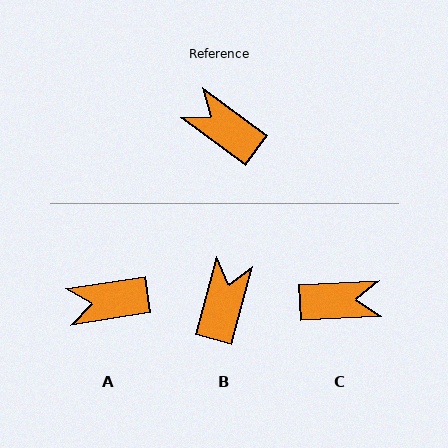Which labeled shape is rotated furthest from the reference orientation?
C, about 141 degrees away.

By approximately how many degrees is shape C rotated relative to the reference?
Approximately 141 degrees clockwise.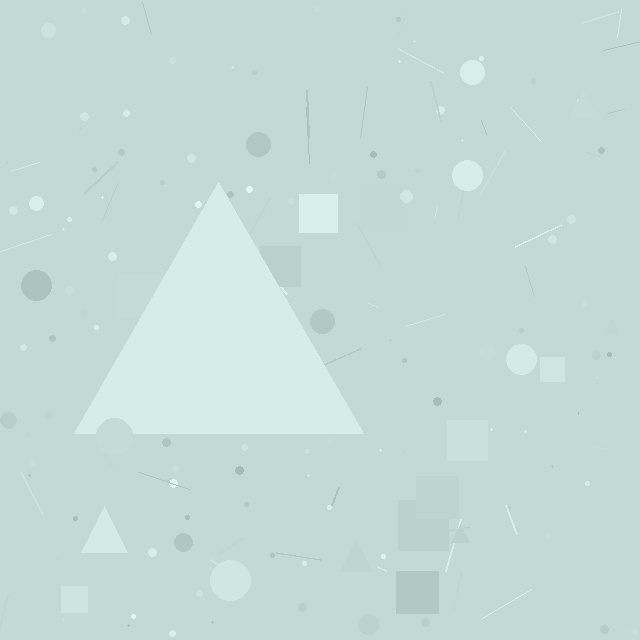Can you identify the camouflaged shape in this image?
The camouflaged shape is a triangle.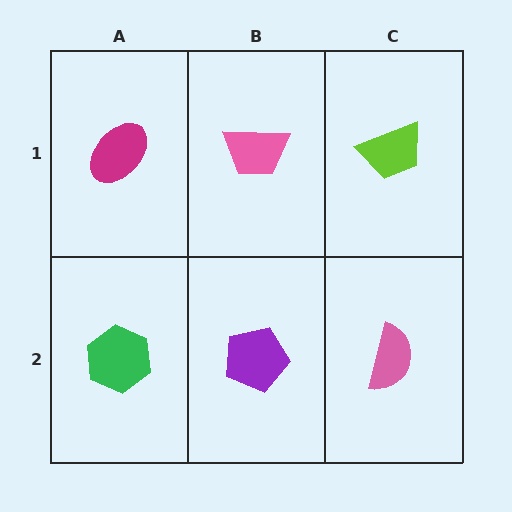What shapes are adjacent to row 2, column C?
A lime trapezoid (row 1, column C), a purple pentagon (row 2, column B).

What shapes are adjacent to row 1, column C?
A pink semicircle (row 2, column C), a pink trapezoid (row 1, column B).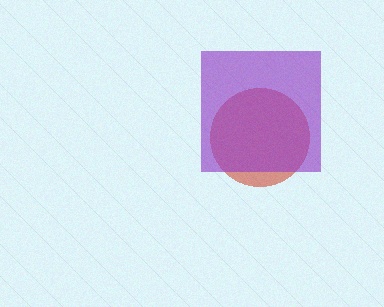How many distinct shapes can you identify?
There are 2 distinct shapes: a red circle, a purple square.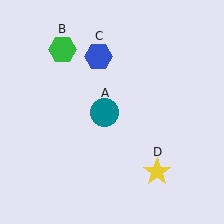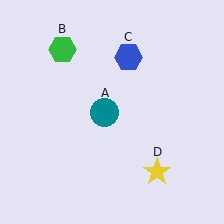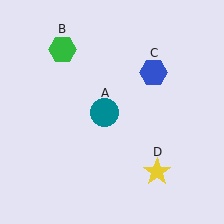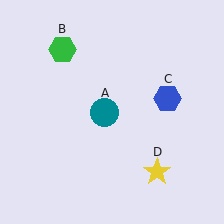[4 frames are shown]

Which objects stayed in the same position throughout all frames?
Teal circle (object A) and green hexagon (object B) and yellow star (object D) remained stationary.